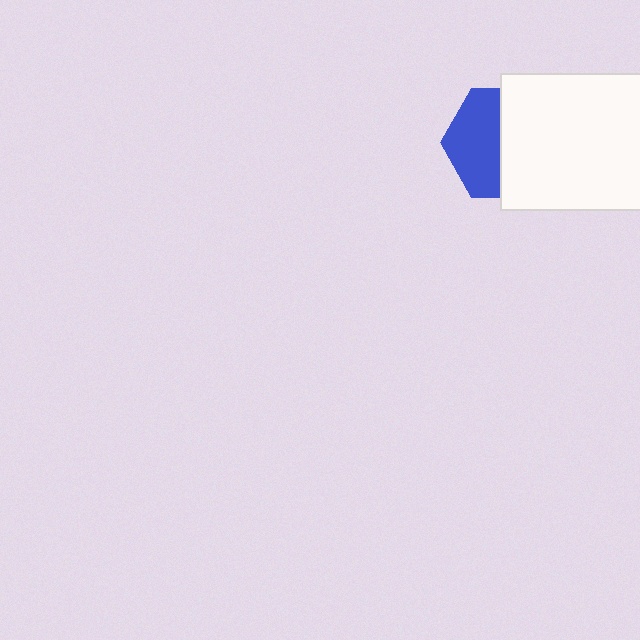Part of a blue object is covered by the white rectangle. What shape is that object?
It is a hexagon.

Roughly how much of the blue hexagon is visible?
About half of it is visible (roughly 46%).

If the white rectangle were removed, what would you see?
You would see the complete blue hexagon.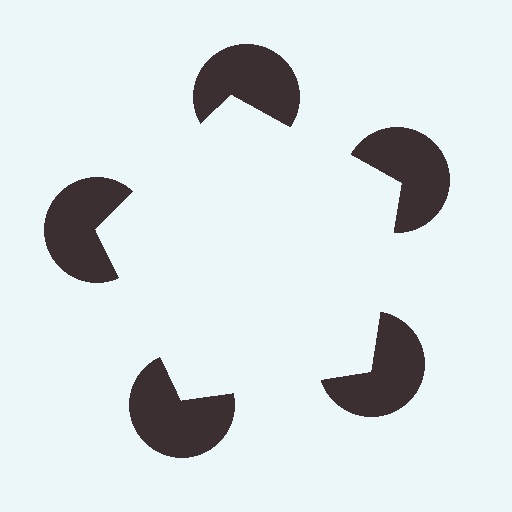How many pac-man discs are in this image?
There are 5 — one at each vertex of the illusory pentagon.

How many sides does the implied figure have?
5 sides.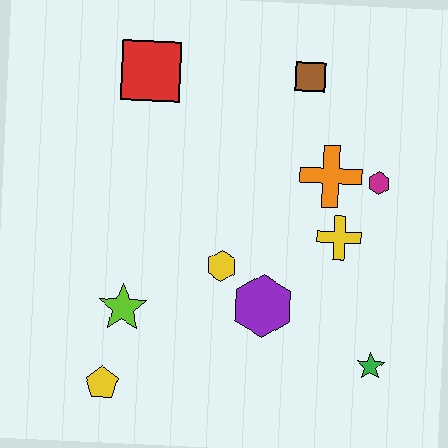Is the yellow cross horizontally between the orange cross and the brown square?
No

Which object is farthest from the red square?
The green star is farthest from the red square.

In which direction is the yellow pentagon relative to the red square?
The yellow pentagon is below the red square.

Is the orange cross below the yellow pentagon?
No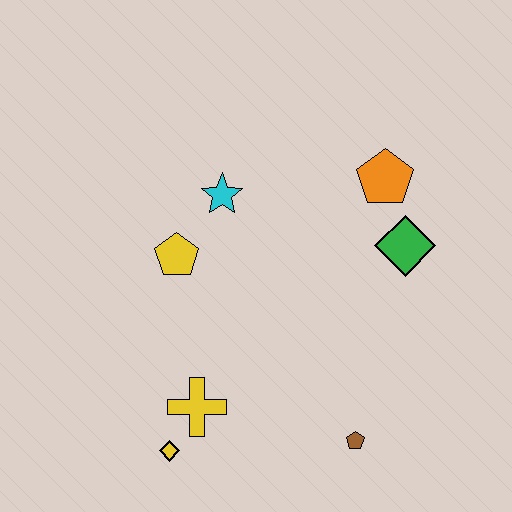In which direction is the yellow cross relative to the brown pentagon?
The yellow cross is to the left of the brown pentagon.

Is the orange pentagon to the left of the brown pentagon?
No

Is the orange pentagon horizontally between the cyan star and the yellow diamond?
No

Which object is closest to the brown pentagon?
The yellow cross is closest to the brown pentagon.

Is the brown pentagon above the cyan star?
No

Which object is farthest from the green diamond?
The yellow diamond is farthest from the green diamond.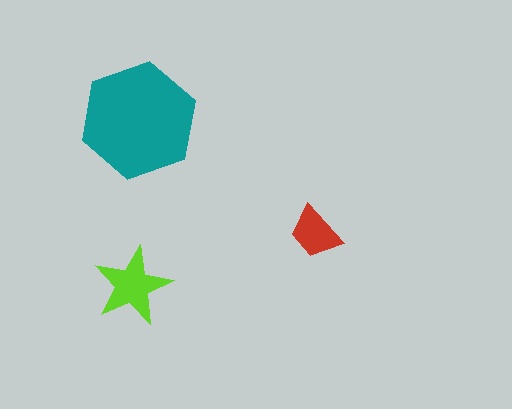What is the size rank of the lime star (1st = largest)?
2nd.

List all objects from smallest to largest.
The red trapezoid, the lime star, the teal hexagon.